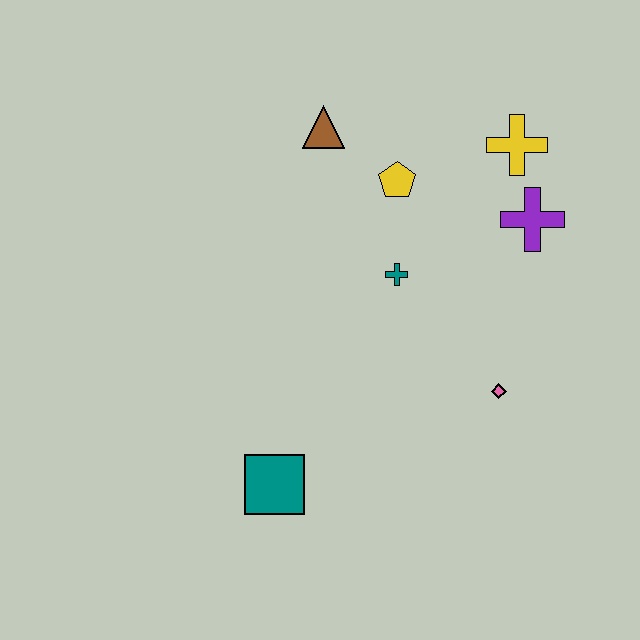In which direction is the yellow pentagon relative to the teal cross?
The yellow pentagon is above the teal cross.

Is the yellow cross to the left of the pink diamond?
No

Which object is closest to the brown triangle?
The yellow pentagon is closest to the brown triangle.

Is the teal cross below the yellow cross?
Yes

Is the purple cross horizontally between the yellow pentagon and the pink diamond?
No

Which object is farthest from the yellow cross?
The teal square is farthest from the yellow cross.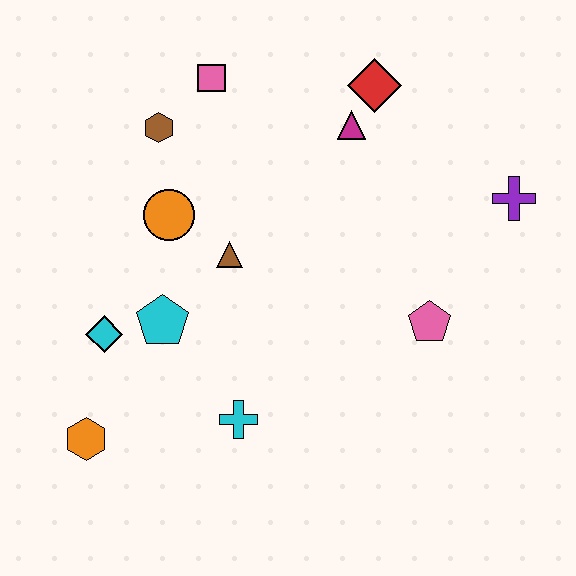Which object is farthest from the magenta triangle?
The orange hexagon is farthest from the magenta triangle.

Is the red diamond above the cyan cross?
Yes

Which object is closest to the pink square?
The brown hexagon is closest to the pink square.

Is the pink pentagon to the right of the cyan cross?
Yes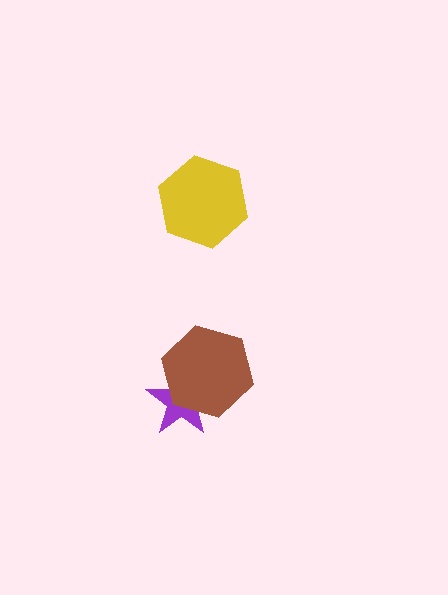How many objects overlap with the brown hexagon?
1 object overlaps with the brown hexagon.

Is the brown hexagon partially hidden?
No, no other shape covers it.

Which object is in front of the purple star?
The brown hexagon is in front of the purple star.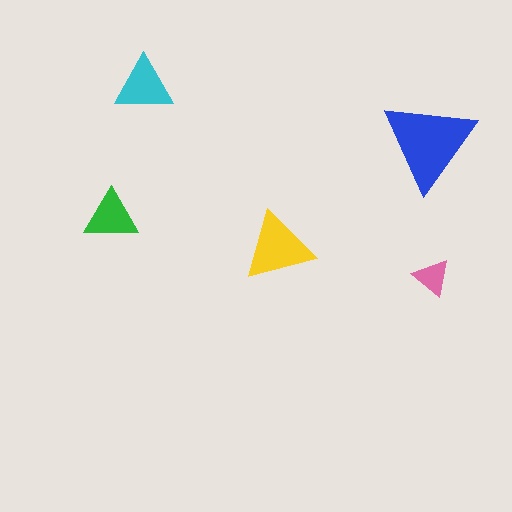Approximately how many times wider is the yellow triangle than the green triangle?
About 1.5 times wider.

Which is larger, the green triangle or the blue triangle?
The blue one.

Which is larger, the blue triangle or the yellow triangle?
The blue one.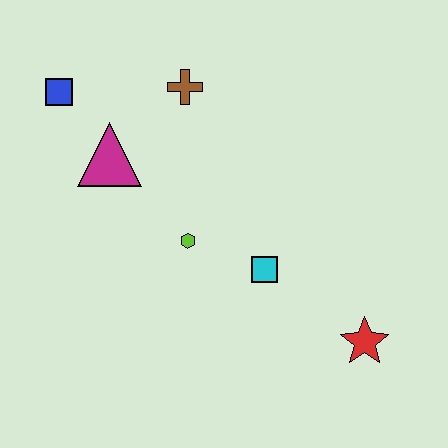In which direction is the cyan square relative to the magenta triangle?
The cyan square is to the right of the magenta triangle.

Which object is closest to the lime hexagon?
The cyan square is closest to the lime hexagon.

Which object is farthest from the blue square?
The red star is farthest from the blue square.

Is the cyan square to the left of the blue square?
No